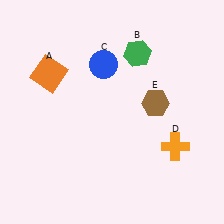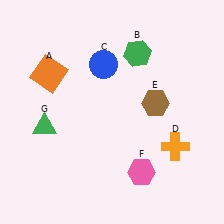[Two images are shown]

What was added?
A pink hexagon (F), a green triangle (G) were added in Image 2.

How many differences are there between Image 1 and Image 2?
There are 2 differences between the two images.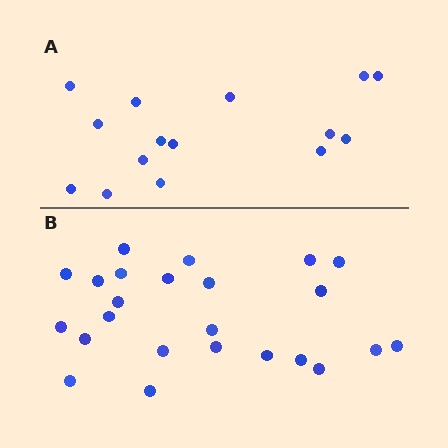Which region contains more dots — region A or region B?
Region B (the bottom region) has more dots.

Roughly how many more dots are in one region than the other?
Region B has roughly 8 or so more dots than region A.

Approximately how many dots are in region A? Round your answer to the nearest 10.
About 20 dots. (The exact count is 15, which rounds to 20.)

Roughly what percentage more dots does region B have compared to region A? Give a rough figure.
About 60% more.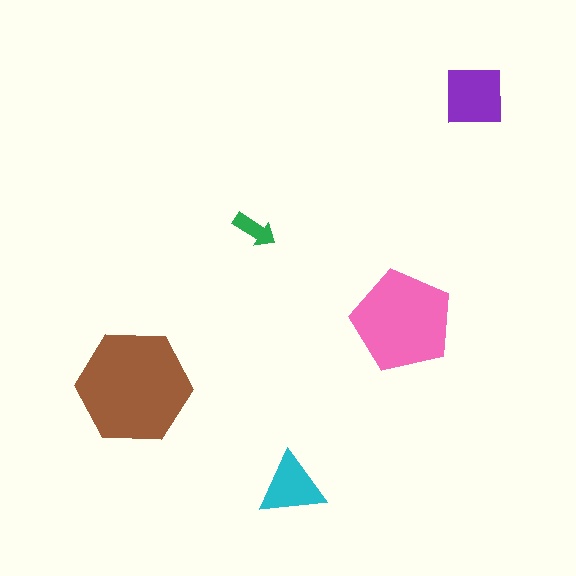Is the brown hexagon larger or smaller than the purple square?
Larger.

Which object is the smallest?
The green arrow.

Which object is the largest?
The brown hexagon.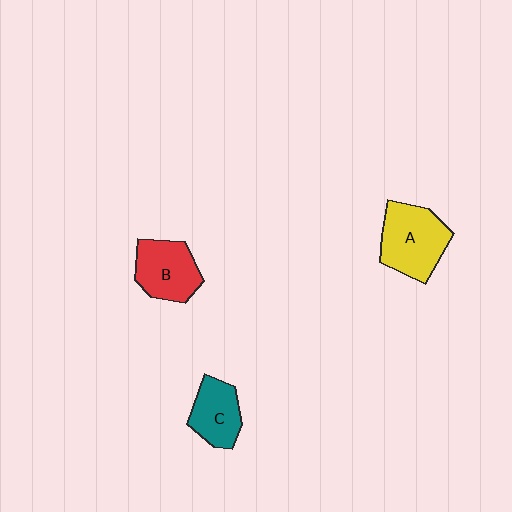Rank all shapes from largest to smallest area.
From largest to smallest: A (yellow), B (red), C (teal).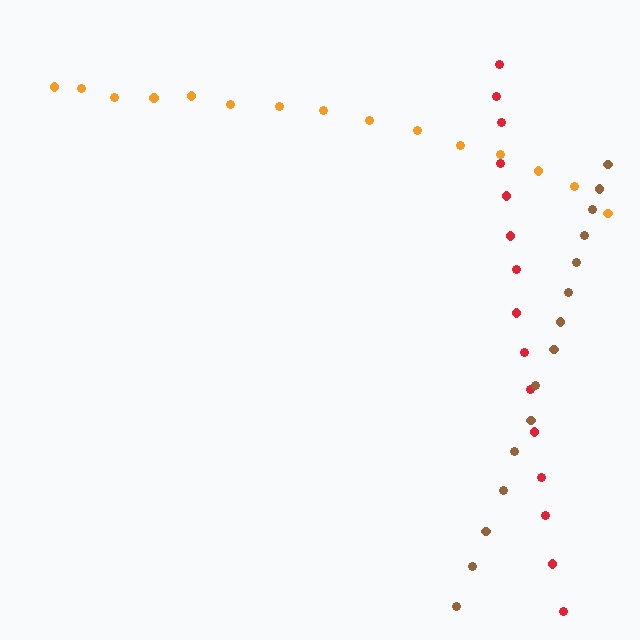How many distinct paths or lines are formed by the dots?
There are 3 distinct paths.